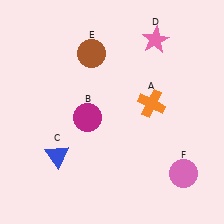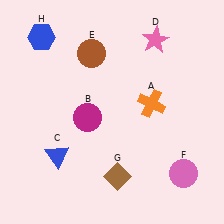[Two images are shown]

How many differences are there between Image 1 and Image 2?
There are 2 differences between the two images.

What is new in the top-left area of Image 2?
A blue hexagon (H) was added in the top-left area of Image 2.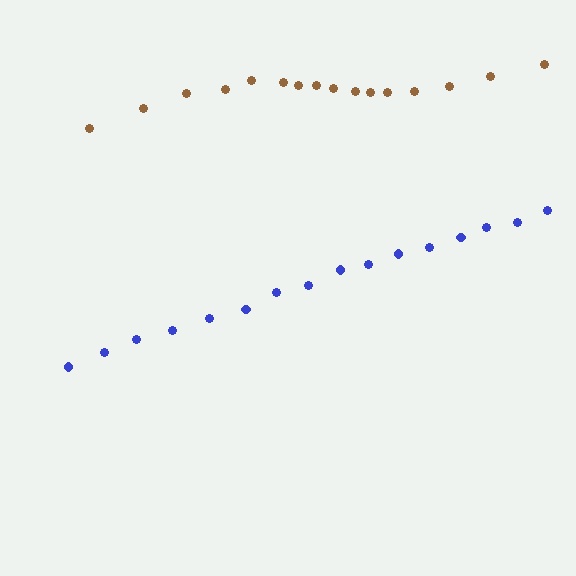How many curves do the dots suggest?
There are 2 distinct paths.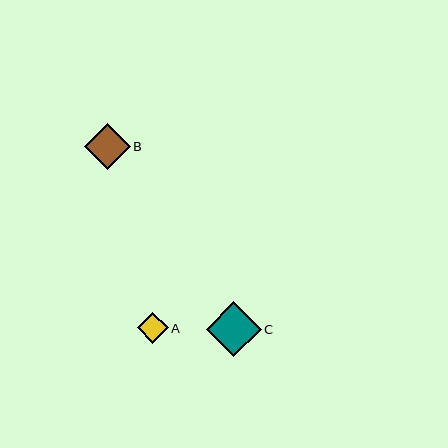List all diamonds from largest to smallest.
From largest to smallest: C, B, A.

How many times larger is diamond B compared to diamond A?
Diamond B is approximately 1.5 times the size of diamond A.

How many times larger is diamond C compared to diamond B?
Diamond C is approximately 1.2 times the size of diamond B.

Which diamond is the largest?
Diamond C is the largest with a size of approximately 55 pixels.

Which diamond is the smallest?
Diamond A is the smallest with a size of approximately 31 pixels.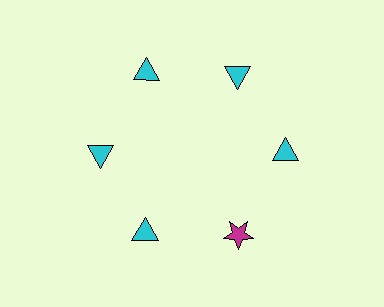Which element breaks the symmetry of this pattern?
The magenta star at roughly the 5 o'clock position breaks the symmetry. All other shapes are cyan triangles.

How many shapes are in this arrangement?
There are 6 shapes arranged in a ring pattern.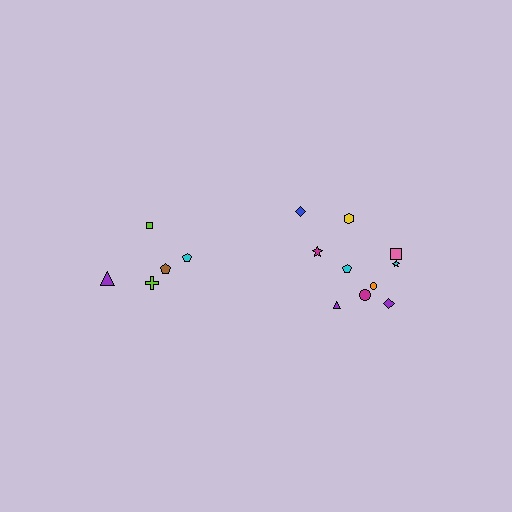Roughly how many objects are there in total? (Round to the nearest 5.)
Roughly 15 objects in total.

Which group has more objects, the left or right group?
The right group.